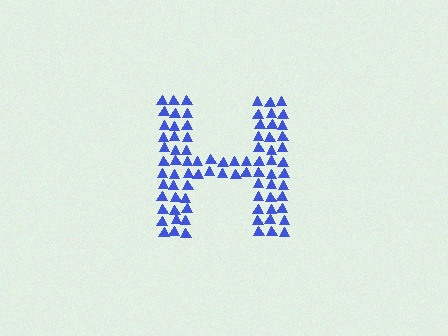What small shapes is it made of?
It is made of small triangles.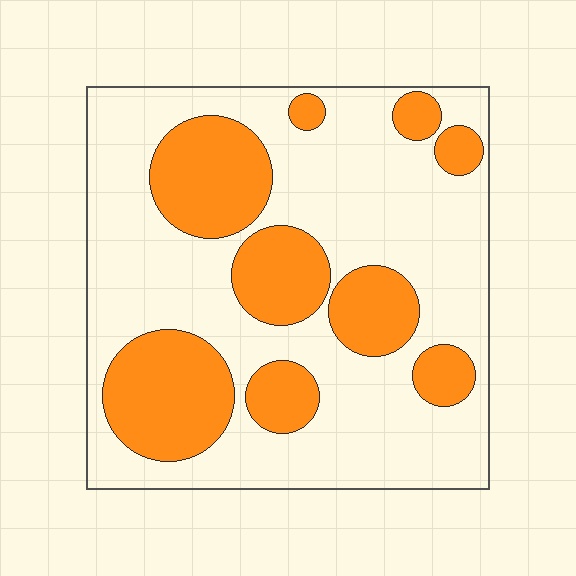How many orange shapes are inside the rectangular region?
9.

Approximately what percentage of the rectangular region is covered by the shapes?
Approximately 30%.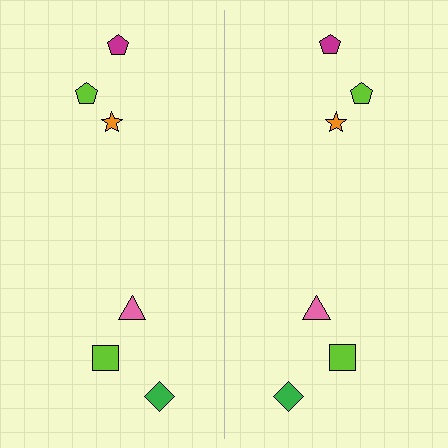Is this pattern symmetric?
Yes, this pattern has bilateral (reflection) symmetry.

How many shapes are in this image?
There are 12 shapes in this image.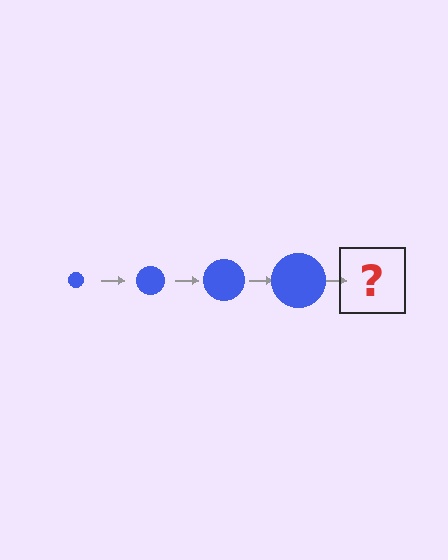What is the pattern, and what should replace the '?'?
The pattern is that the circle gets progressively larger each step. The '?' should be a blue circle, larger than the previous one.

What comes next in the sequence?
The next element should be a blue circle, larger than the previous one.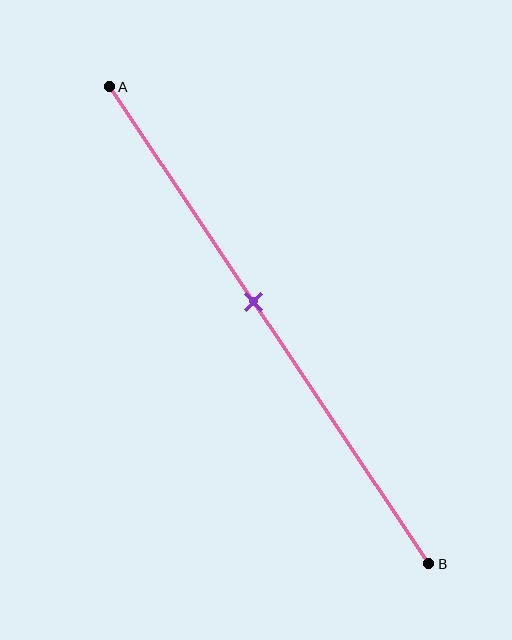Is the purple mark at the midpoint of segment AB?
No, the mark is at about 45% from A, not at the 50% midpoint.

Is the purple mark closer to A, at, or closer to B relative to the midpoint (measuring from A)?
The purple mark is closer to point A than the midpoint of segment AB.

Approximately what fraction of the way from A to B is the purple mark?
The purple mark is approximately 45% of the way from A to B.